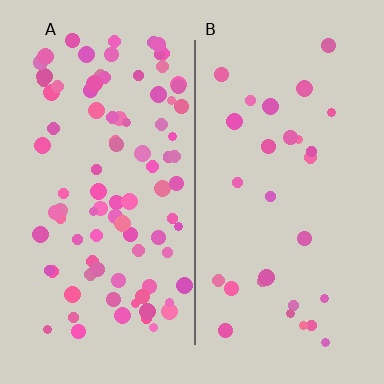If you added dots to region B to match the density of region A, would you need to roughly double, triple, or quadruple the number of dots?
Approximately triple.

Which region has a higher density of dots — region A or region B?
A (the left).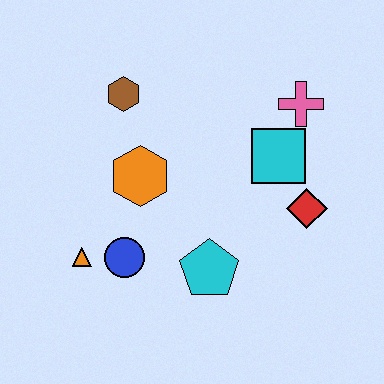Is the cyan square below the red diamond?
No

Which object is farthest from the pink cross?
The orange triangle is farthest from the pink cross.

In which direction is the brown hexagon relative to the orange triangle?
The brown hexagon is above the orange triangle.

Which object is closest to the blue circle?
The orange triangle is closest to the blue circle.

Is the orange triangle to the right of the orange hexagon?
No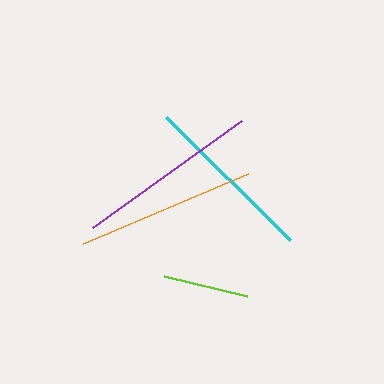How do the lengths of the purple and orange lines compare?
The purple and orange lines are approximately the same length.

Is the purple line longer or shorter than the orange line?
The purple line is longer than the orange line.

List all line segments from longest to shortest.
From longest to shortest: purple, orange, cyan, lime.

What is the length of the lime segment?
The lime segment is approximately 85 pixels long.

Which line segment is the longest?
The purple line is the longest at approximately 183 pixels.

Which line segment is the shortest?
The lime line is the shortest at approximately 85 pixels.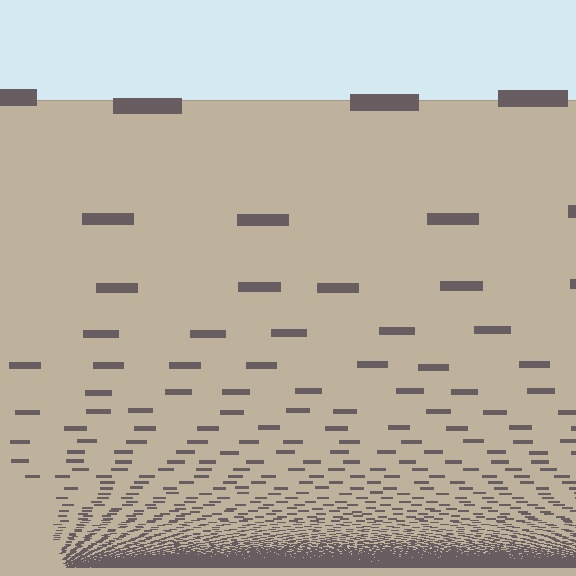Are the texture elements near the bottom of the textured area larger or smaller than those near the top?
Smaller. The gradient is inverted — elements near the bottom are smaller and denser.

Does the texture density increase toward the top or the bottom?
Density increases toward the bottom.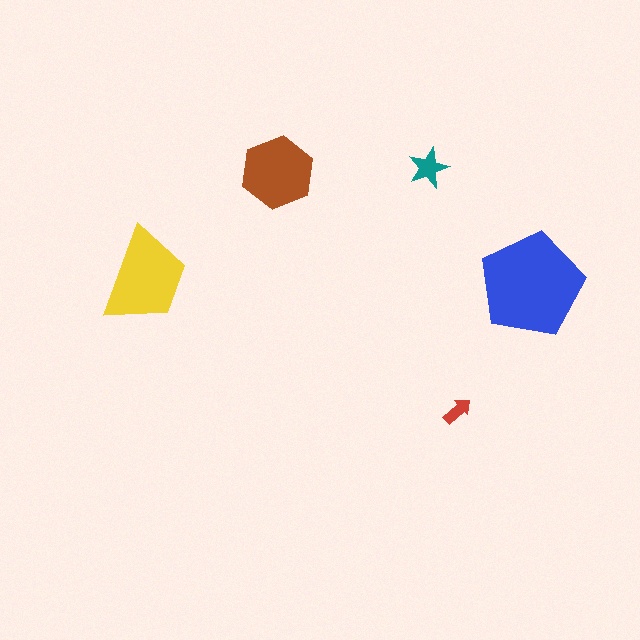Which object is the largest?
The blue pentagon.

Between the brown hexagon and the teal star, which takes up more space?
The brown hexagon.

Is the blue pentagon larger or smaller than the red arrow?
Larger.